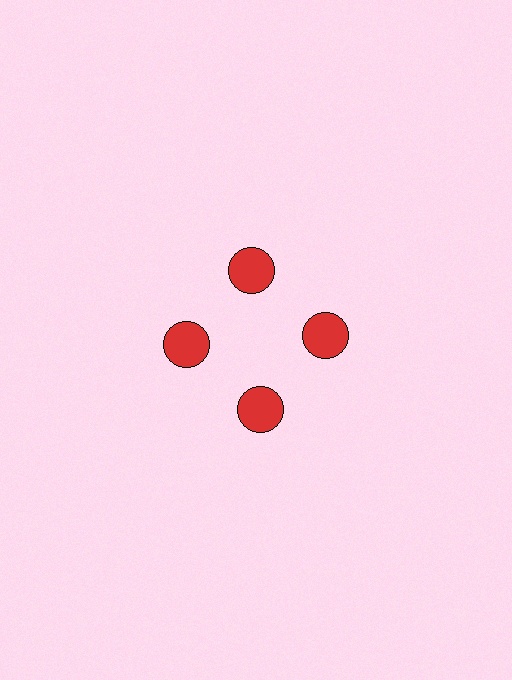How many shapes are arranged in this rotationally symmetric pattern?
There are 4 shapes, arranged in 4 groups of 1.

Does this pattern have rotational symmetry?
Yes, this pattern has 4-fold rotational symmetry. It looks the same after rotating 90 degrees around the center.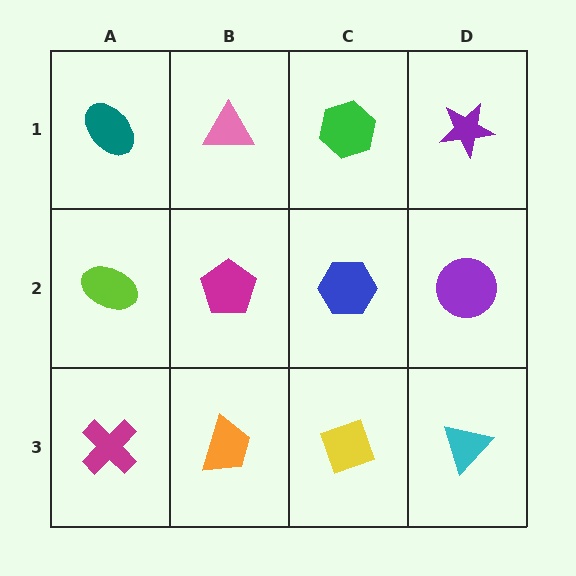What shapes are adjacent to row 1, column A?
A lime ellipse (row 2, column A), a pink triangle (row 1, column B).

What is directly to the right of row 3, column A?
An orange trapezoid.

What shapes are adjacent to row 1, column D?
A purple circle (row 2, column D), a green hexagon (row 1, column C).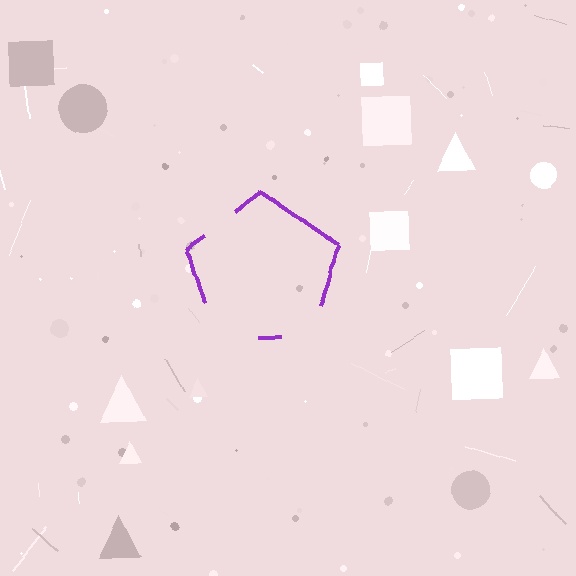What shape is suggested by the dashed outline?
The dashed outline suggests a pentagon.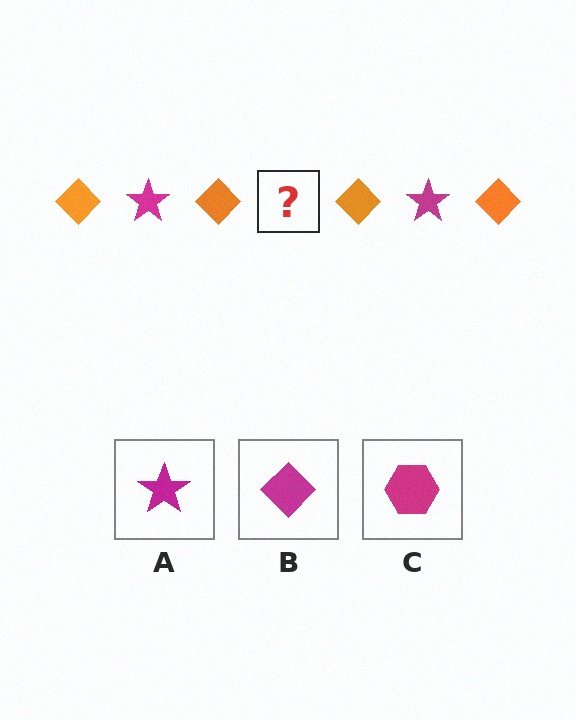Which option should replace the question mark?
Option A.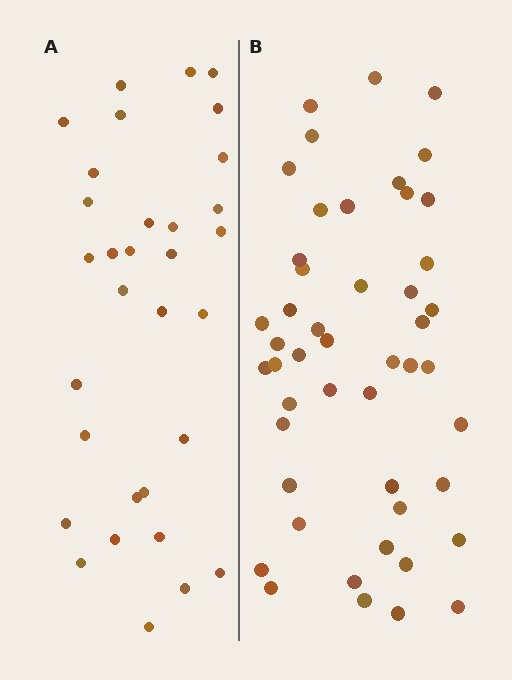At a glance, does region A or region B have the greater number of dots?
Region B (the right region) has more dots.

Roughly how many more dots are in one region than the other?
Region B has approximately 15 more dots than region A.